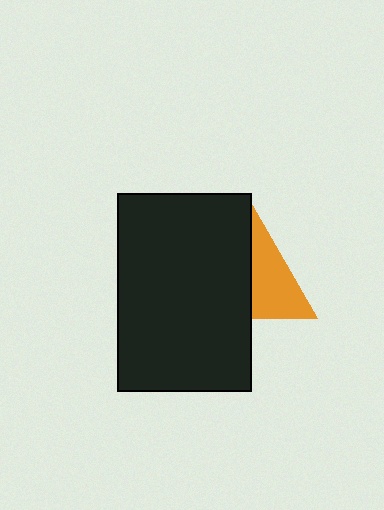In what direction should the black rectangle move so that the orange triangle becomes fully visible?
The black rectangle should move left. That is the shortest direction to clear the overlap and leave the orange triangle fully visible.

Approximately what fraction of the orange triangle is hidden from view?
Roughly 49% of the orange triangle is hidden behind the black rectangle.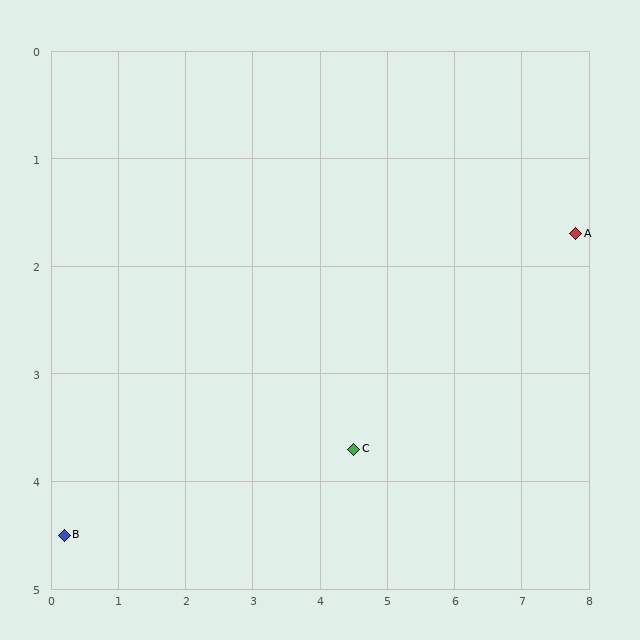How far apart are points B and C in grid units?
Points B and C are about 4.4 grid units apart.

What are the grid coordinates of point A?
Point A is at approximately (7.8, 1.7).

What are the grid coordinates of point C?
Point C is at approximately (4.5, 3.7).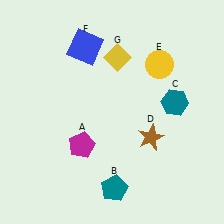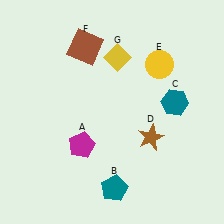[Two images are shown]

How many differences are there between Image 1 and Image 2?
There is 1 difference between the two images.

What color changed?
The square (F) changed from blue in Image 1 to brown in Image 2.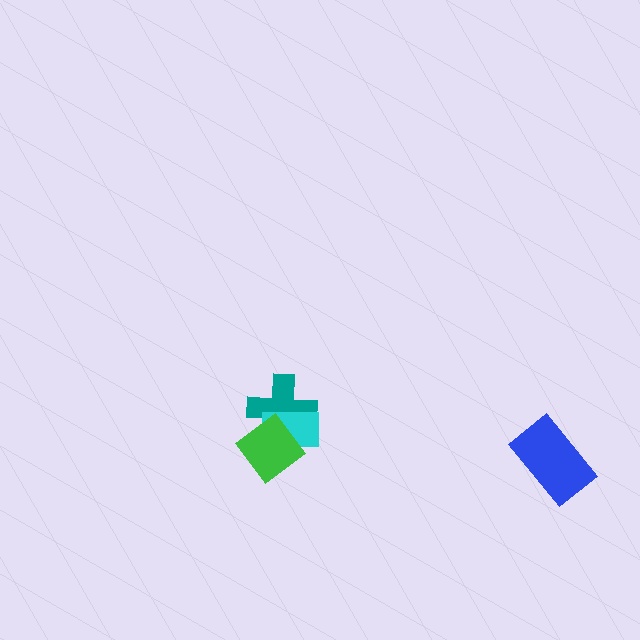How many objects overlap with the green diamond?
2 objects overlap with the green diamond.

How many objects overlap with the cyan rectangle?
2 objects overlap with the cyan rectangle.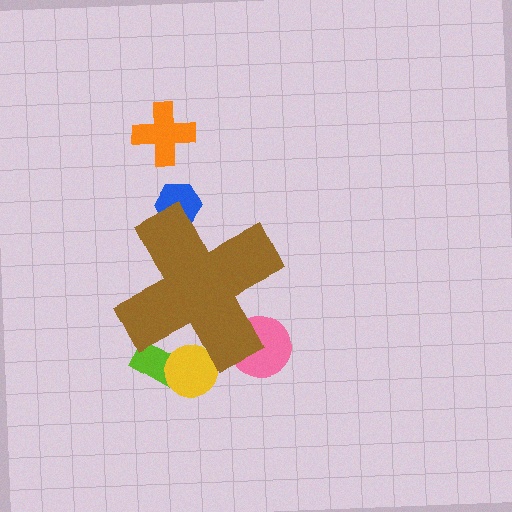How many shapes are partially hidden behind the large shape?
4 shapes are partially hidden.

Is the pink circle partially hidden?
Yes, the pink circle is partially hidden behind the brown cross.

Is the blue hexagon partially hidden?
Yes, the blue hexagon is partially hidden behind the brown cross.